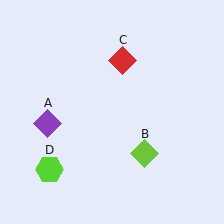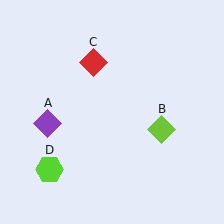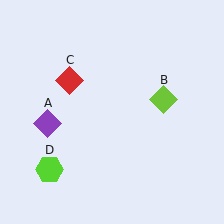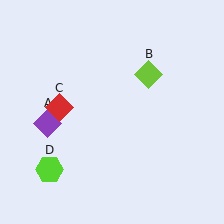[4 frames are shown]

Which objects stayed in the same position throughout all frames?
Purple diamond (object A) and lime hexagon (object D) remained stationary.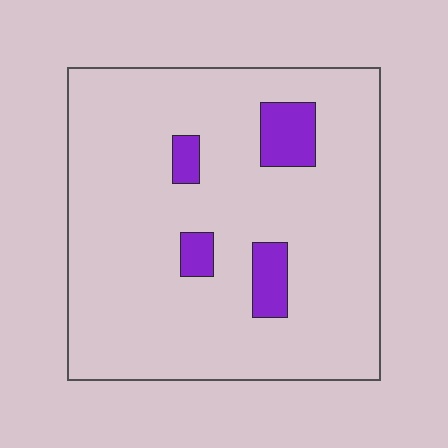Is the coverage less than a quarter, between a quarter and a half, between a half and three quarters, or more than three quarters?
Less than a quarter.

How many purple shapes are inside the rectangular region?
4.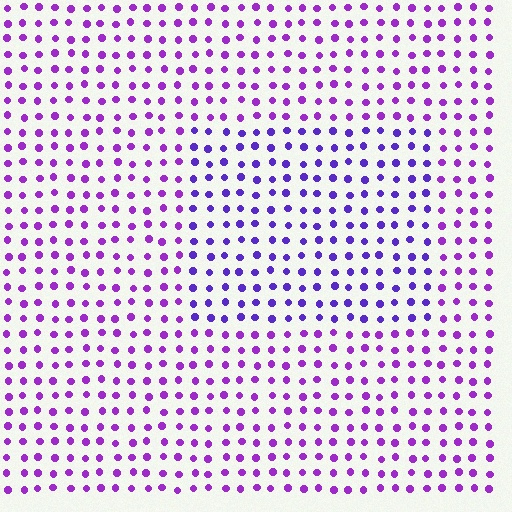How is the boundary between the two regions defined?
The boundary is defined purely by a slight shift in hue (about 26 degrees). Spacing, size, and orientation are identical on both sides.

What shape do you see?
I see a rectangle.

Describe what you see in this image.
The image is filled with small purple elements in a uniform arrangement. A rectangle-shaped region is visible where the elements are tinted to a slightly different hue, forming a subtle color boundary.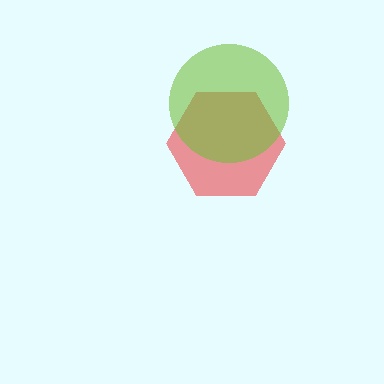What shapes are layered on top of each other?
The layered shapes are: a red hexagon, a lime circle.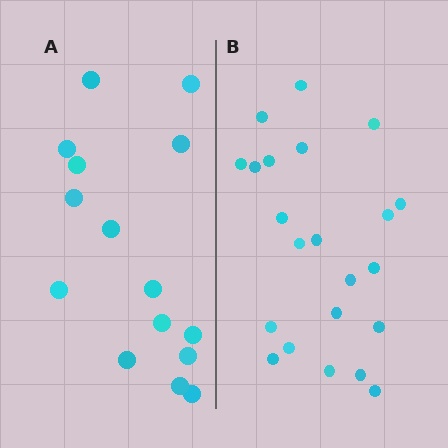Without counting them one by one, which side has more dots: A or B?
Region B (the right region) has more dots.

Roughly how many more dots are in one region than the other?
Region B has roughly 8 or so more dots than region A.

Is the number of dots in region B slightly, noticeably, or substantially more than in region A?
Region B has substantially more. The ratio is roughly 1.5 to 1.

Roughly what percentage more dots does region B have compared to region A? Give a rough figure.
About 45% more.